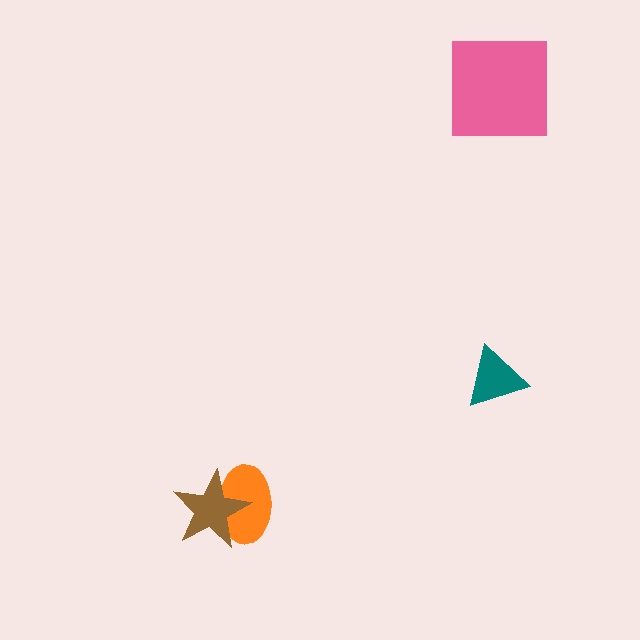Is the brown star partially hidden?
No, no other shape covers it.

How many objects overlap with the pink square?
0 objects overlap with the pink square.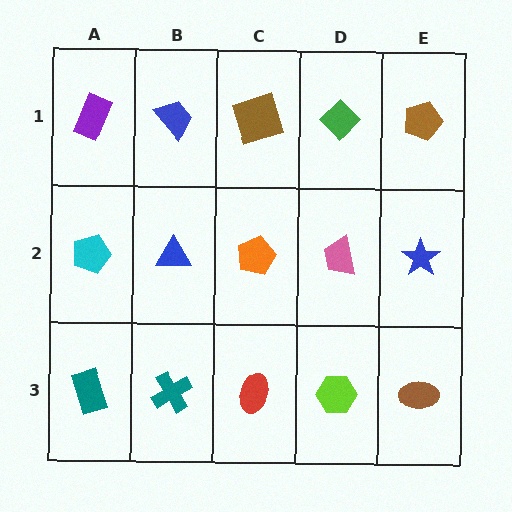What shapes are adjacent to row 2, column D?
A green diamond (row 1, column D), a lime hexagon (row 3, column D), an orange pentagon (row 2, column C), a blue star (row 2, column E).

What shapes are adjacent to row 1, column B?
A blue triangle (row 2, column B), a purple rectangle (row 1, column A), a brown square (row 1, column C).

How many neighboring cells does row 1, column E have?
2.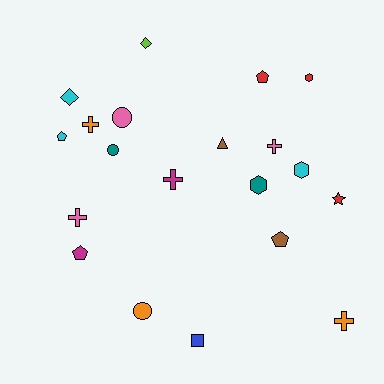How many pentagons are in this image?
There are 4 pentagons.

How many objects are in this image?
There are 20 objects.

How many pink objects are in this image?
There are 3 pink objects.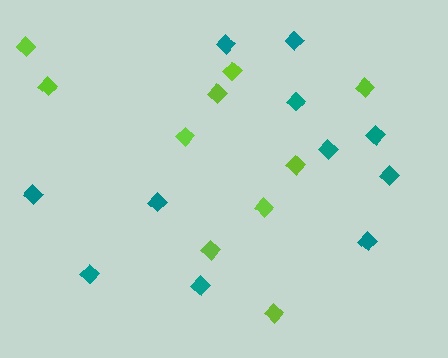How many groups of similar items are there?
There are 2 groups: one group of teal diamonds (11) and one group of lime diamonds (10).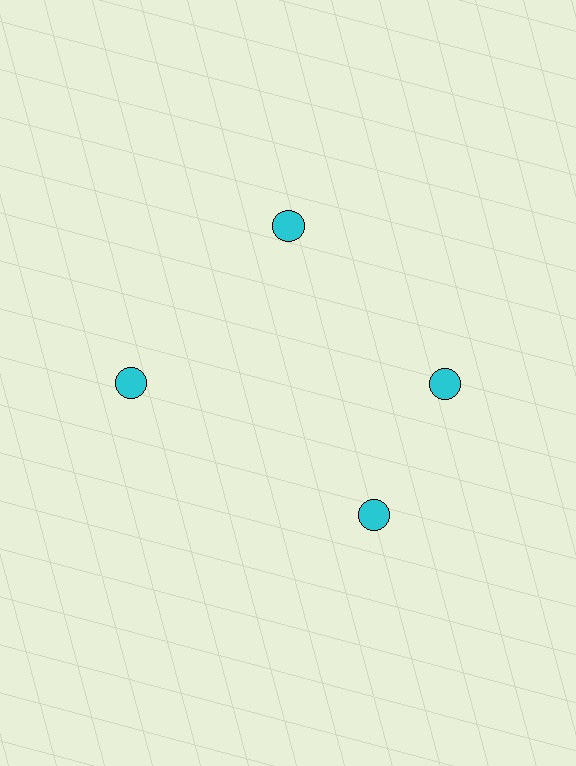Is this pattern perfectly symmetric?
No. The 4 cyan circles are arranged in a ring, but one element near the 6 o'clock position is rotated out of alignment along the ring, breaking the 4-fold rotational symmetry.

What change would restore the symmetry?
The symmetry would be restored by rotating it back into even spacing with its neighbors so that all 4 circles sit at equal angles and equal distance from the center.